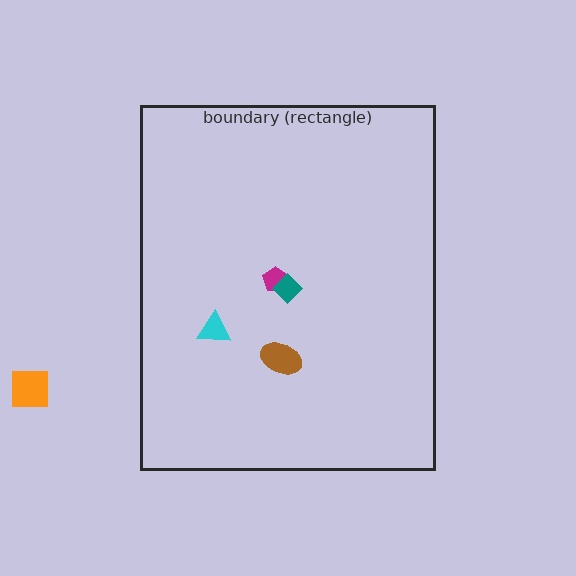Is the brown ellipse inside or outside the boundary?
Inside.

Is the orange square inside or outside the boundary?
Outside.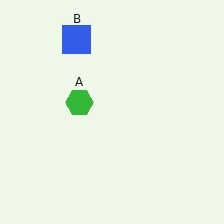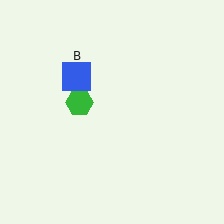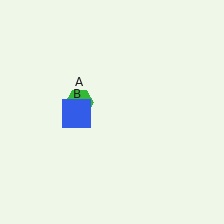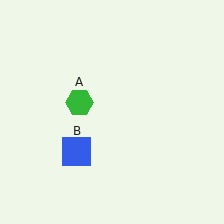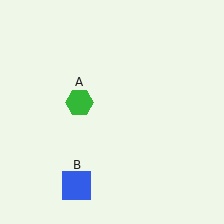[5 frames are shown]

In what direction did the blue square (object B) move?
The blue square (object B) moved down.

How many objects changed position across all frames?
1 object changed position: blue square (object B).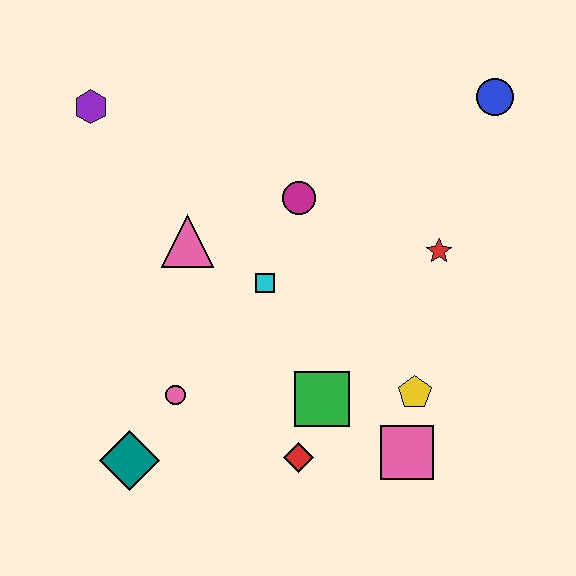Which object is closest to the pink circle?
The teal diamond is closest to the pink circle.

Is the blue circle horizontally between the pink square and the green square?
No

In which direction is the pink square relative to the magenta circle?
The pink square is below the magenta circle.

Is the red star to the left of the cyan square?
No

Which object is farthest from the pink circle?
The blue circle is farthest from the pink circle.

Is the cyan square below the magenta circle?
Yes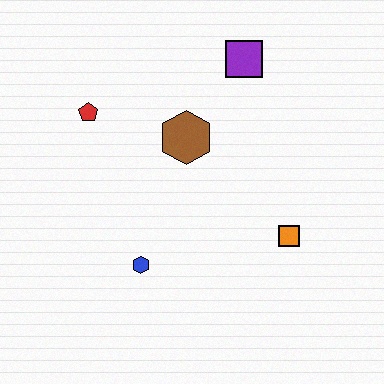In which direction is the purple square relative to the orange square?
The purple square is above the orange square.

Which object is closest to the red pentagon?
The brown hexagon is closest to the red pentagon.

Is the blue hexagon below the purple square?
Yes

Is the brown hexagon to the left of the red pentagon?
No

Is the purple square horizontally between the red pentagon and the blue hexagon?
No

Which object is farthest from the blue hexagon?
The purple square is farthest from the blue hexagon.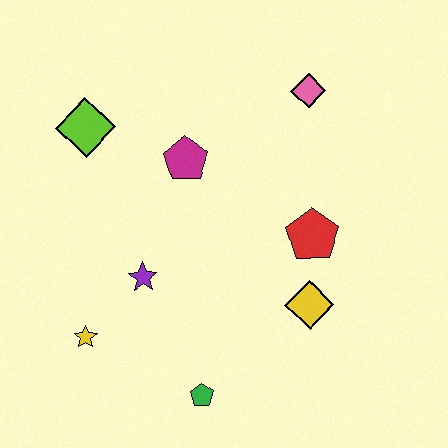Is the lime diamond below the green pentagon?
No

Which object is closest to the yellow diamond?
The red pentagon is closest to the yellow diamond.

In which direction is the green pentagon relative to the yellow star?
The green pentagon is to the right of the yellow star.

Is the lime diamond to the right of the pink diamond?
No